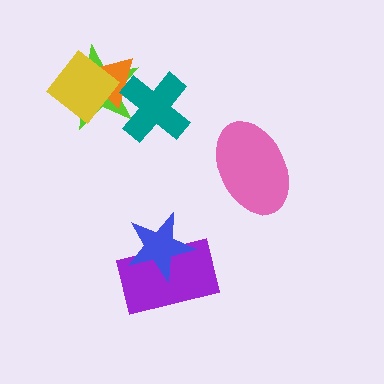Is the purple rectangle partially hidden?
Yes, it is partially covered by another shape.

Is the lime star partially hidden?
Yes, it is partially covered by another shape.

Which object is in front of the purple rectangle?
The blue star is in front of the purple rectangle.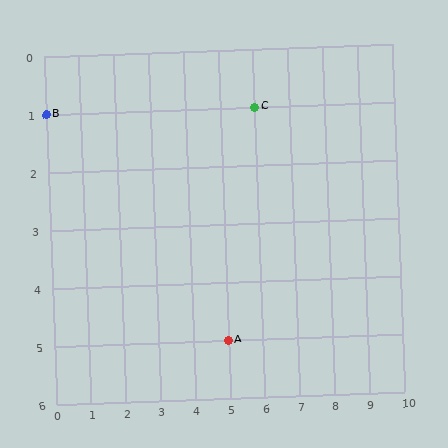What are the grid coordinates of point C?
Point C is at grid coordinates (6, 1).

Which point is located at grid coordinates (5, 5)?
Point A is at (5, 5).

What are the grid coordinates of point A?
Point A is at grid coordinates (5, 5).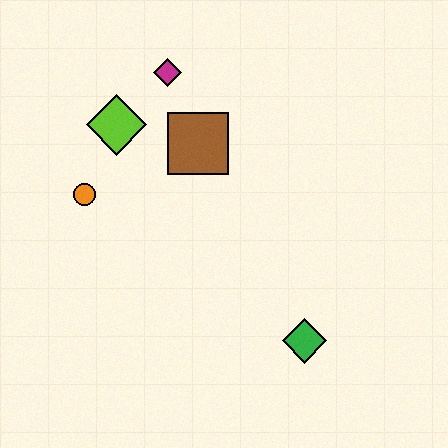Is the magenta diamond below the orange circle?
No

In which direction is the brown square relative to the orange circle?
The brown square is to the right of the orange circle.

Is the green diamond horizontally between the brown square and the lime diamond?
No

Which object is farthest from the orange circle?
The green diamond is farthest from the orange circle.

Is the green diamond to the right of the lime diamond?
Yes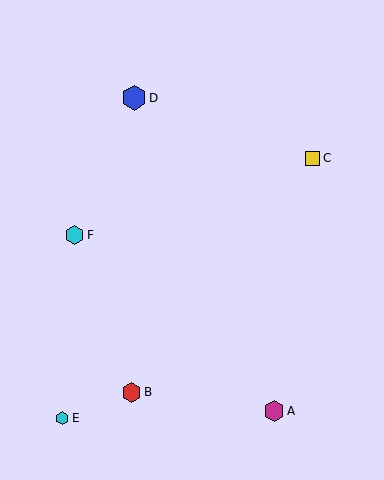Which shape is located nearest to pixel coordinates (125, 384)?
The red hexagon (labeled B) at (131, 392) is nearest to that location.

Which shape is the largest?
The blue hexagon (labeled D) is the largest.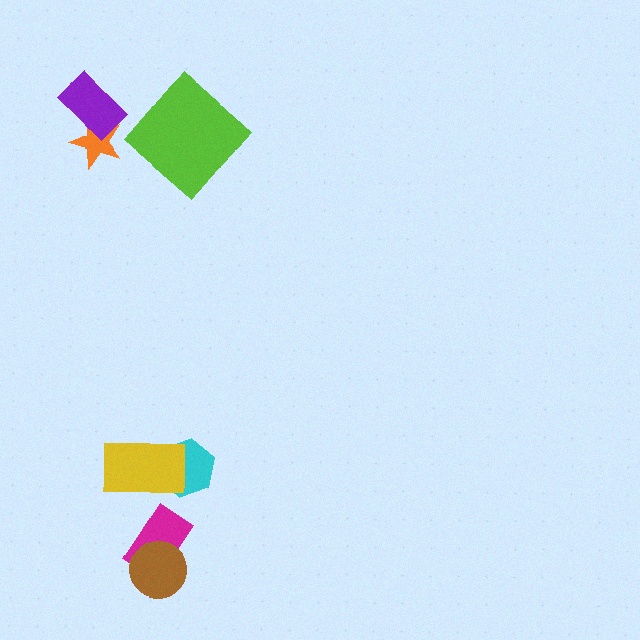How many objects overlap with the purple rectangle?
1 object overlaps with the purple rectangle.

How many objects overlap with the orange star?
1 object overlaps with the orange star.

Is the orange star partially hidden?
Yes, it is partially covered by another shape.